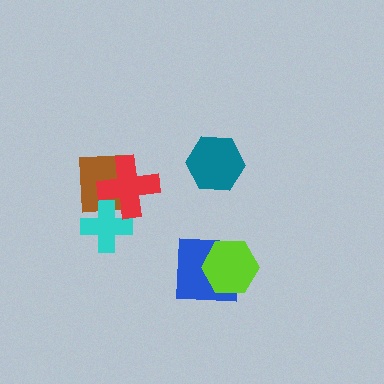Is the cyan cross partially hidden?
Yes, it is partially covered by another shape.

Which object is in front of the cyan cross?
The red cross is in front of the cyan cross.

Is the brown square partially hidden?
Yes, it is partially covered by another shape.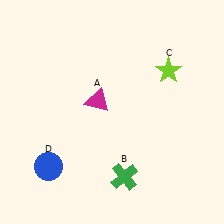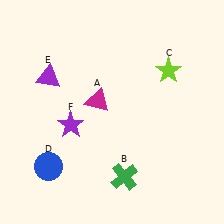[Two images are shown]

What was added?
A purple triangle (E), a purple star (F) were added in Image 2.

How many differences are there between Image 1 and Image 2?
There are 2 differences between the two images.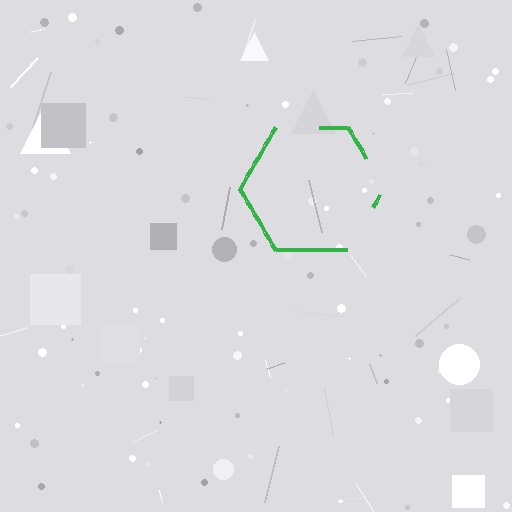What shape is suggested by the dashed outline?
The dashed outline suggests a hexagon.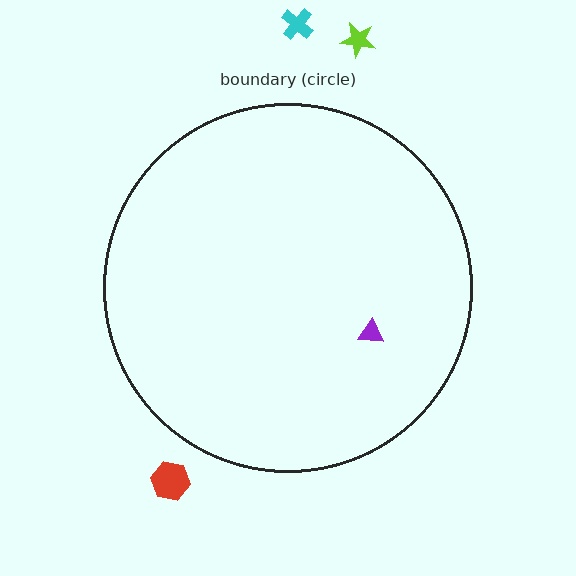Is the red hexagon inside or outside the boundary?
Outside.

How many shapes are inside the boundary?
1 inside, 3 outside.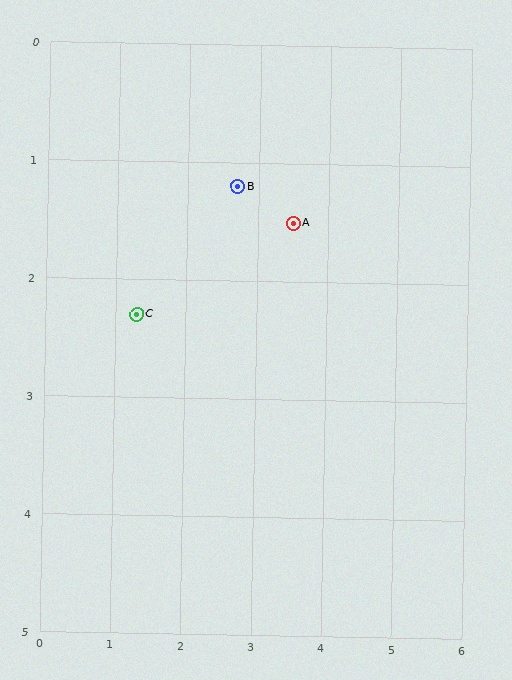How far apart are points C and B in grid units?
Points C and B are about 1.8 grid units apart.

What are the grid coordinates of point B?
Point B is at approximately (2.7, 1.2).